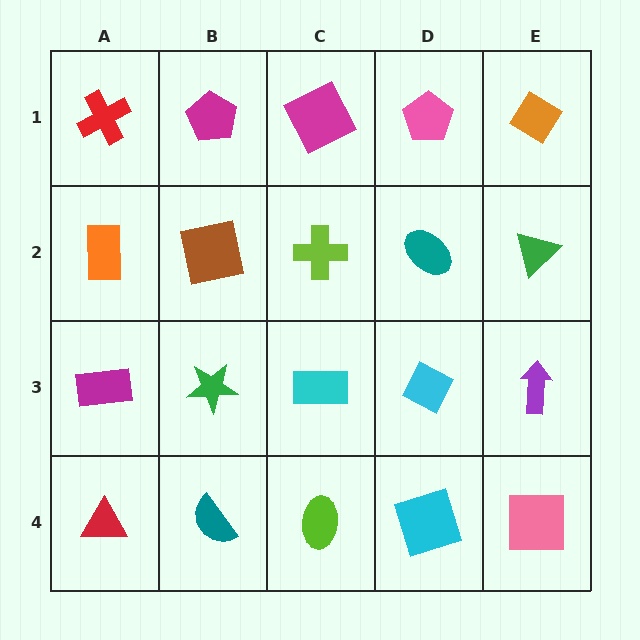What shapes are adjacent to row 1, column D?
A teal ellipse (row 2, column D), a magenta square (row 1, column C), an orange diamond (row 1, column E).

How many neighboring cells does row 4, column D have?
3.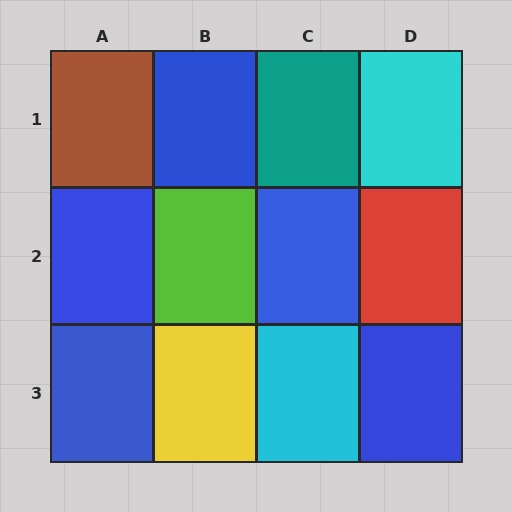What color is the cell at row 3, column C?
Cyan.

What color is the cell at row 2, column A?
Blue.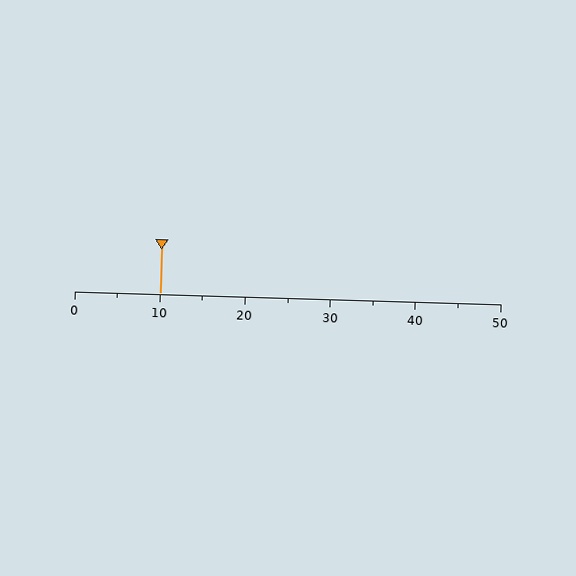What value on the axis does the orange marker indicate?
The marker indicates approximately 10.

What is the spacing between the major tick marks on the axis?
The major ticks are spaced 10 apart.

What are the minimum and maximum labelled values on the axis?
The axis runs from 0 to 50.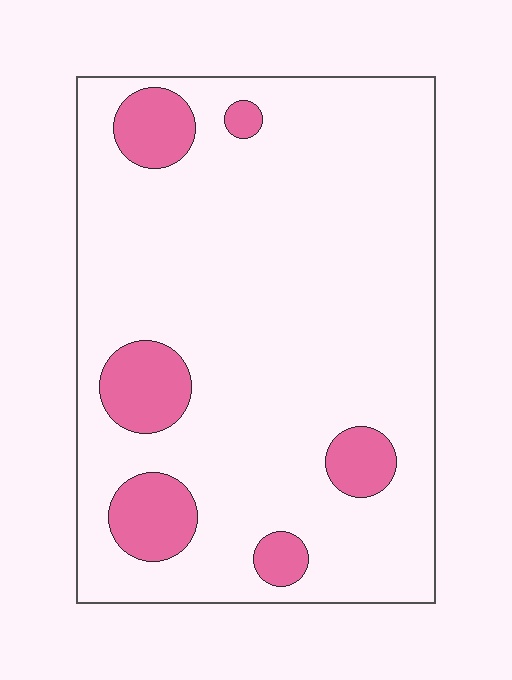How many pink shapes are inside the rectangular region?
6.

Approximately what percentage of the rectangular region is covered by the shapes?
Approximately 15%.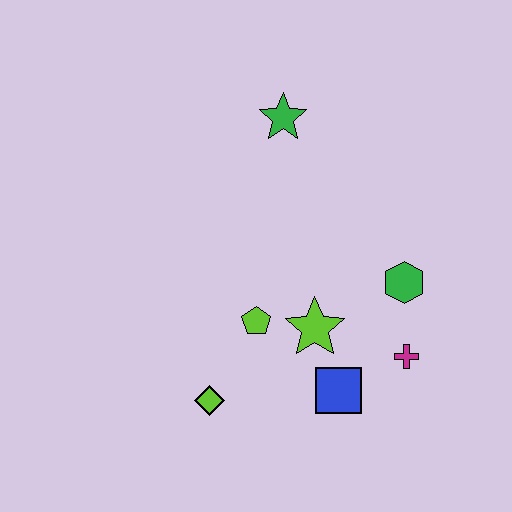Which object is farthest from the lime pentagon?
The green star is farthest from the lime pentagon.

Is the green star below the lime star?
No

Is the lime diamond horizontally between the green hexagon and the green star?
No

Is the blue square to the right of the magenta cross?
No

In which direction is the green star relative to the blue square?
The green star is above the blue square.